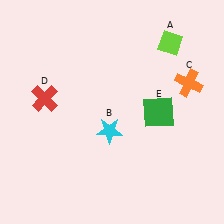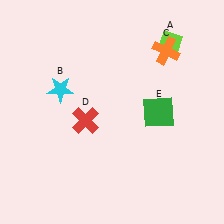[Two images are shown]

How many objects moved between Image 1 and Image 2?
3 objects moved between the two images.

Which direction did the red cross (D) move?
The red cross (D) moved right.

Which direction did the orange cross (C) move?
The orange cross (C) moved up.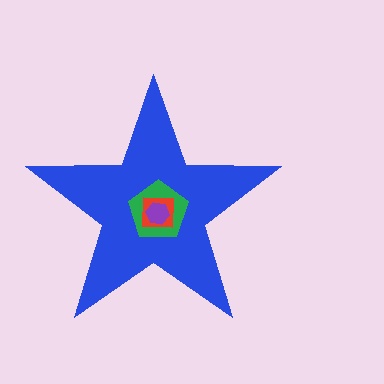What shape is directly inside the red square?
The purple hexagon.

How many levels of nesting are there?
4.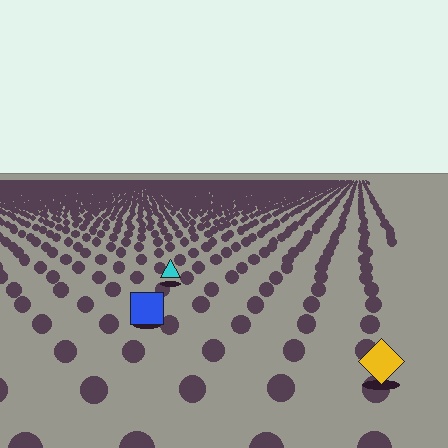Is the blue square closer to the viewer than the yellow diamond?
No. The yellow diamond is closer — you can tell from the texture gradient: the ground texture is coarser near it.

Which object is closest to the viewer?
The yellow diamond is closest. The texture marks near it are larger and more spread out.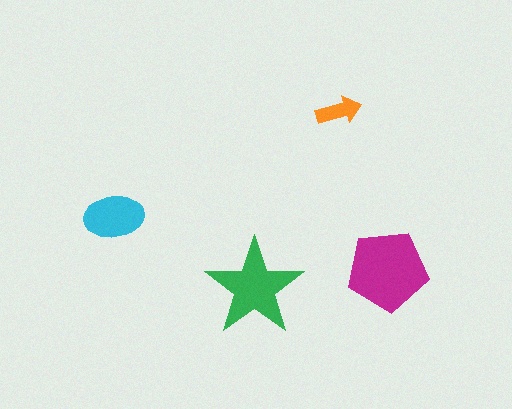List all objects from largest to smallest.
The magenta pentagon, the green star, the cyan ellipse, the orange arrow.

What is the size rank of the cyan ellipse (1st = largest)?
3rd.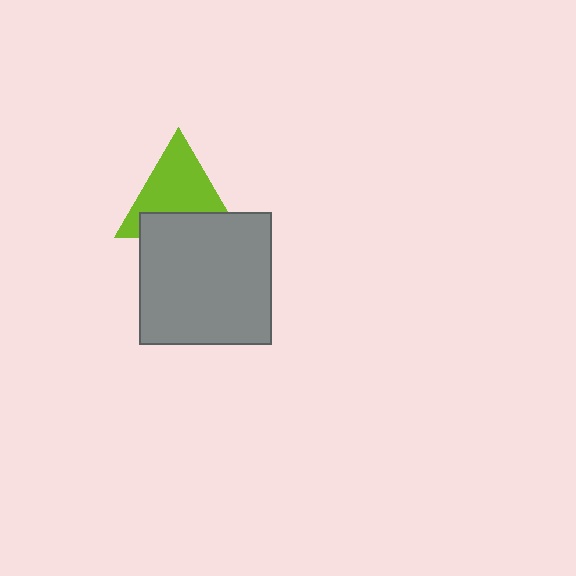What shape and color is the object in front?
The object in front is a gray square.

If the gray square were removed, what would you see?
You would see the complete lime triangle.